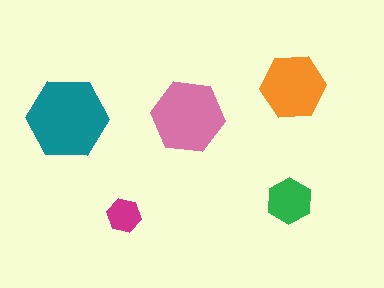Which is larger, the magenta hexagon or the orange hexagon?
The orange one.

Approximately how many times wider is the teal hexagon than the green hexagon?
About 2 times wider.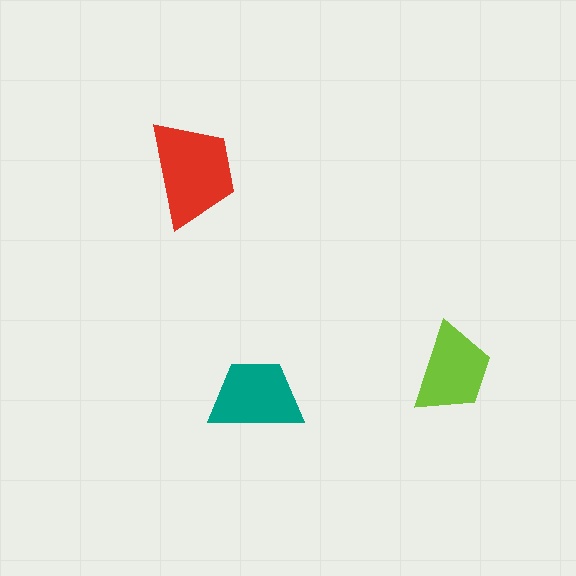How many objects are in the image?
There are 3 objects in the image.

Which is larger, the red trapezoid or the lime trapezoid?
The red one.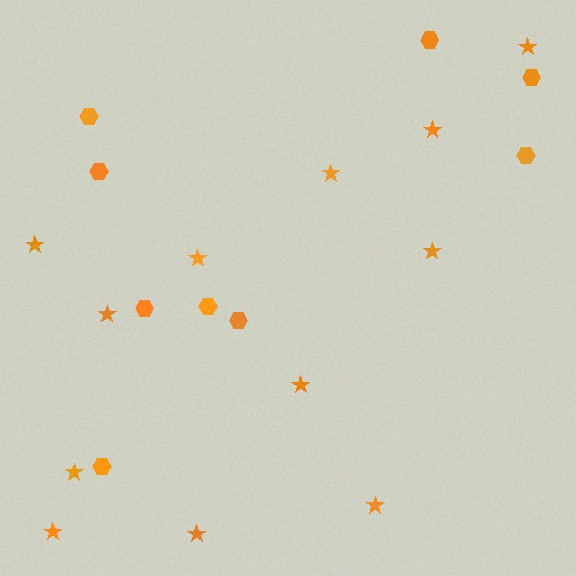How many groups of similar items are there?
There are 2 groups: one group of stars (12) and one group of hexagons (9).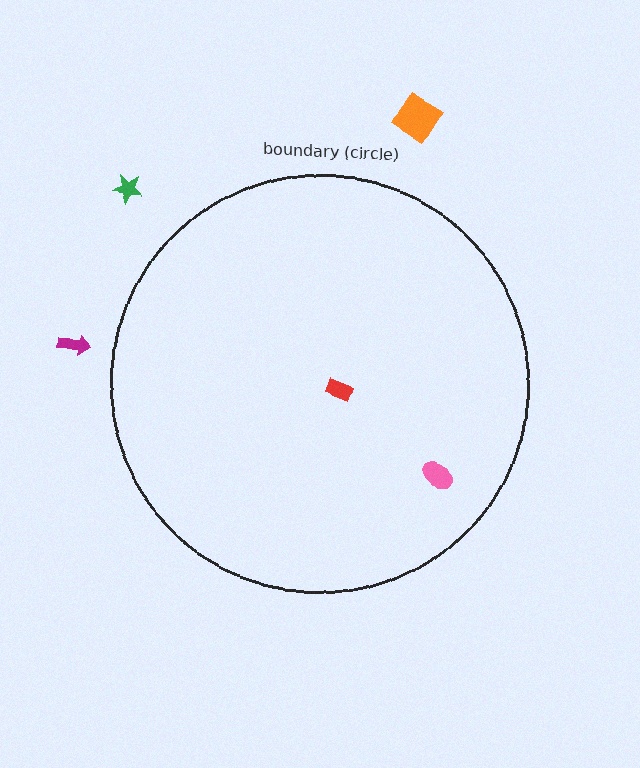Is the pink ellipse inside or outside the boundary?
Inside.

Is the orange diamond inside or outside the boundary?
Outside.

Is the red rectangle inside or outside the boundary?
Inside.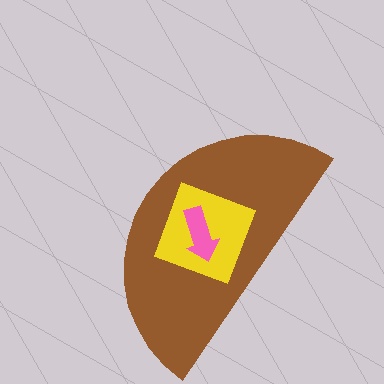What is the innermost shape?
The pink arrow.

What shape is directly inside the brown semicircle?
The yellow diamond.